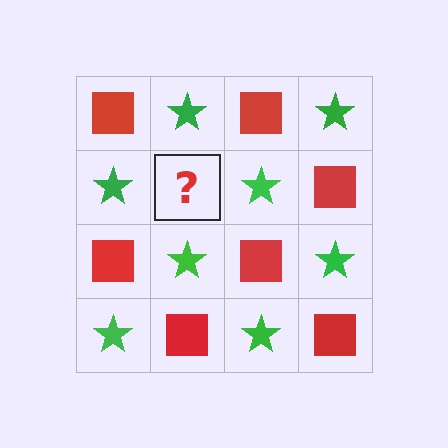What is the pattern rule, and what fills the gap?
The rule is that it alternates red square and green star in a checkerboard pattern. The gap should be filled with a red square.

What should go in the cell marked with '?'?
The missing cell should contain a red square.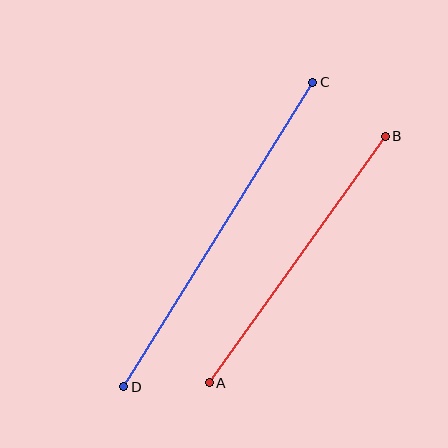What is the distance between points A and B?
The distance is approximately 303 pixels.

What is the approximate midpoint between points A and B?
The midpoint is at approximately (297, 260) pixels.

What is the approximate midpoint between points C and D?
The midpoint is at approximately (218, 234) pixels.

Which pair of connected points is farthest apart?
Points C and D are farthest apart.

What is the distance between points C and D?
The distance is approximately 359 pixels.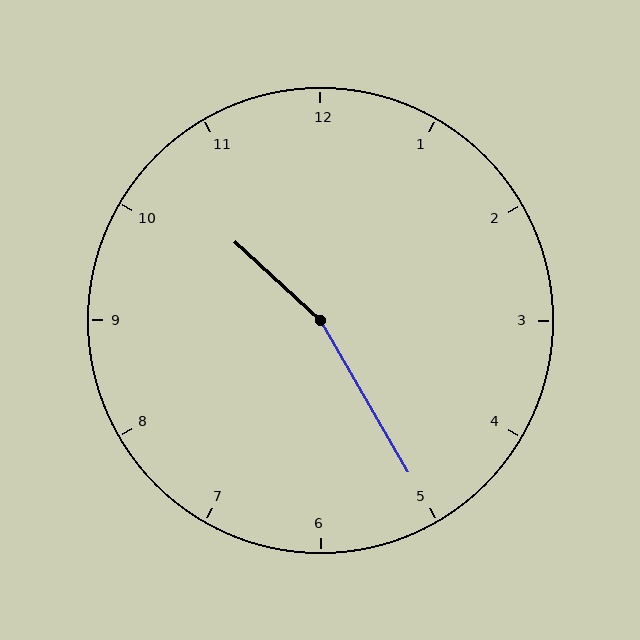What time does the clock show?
10:25.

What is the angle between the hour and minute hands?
Approximately 162 degrees.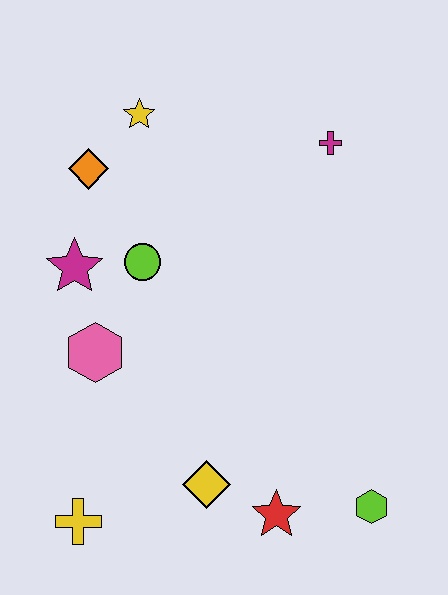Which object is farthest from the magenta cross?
The yellow cross is farthest from the magenta cross.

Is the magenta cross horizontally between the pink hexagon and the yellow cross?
No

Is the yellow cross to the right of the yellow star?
No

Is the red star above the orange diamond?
No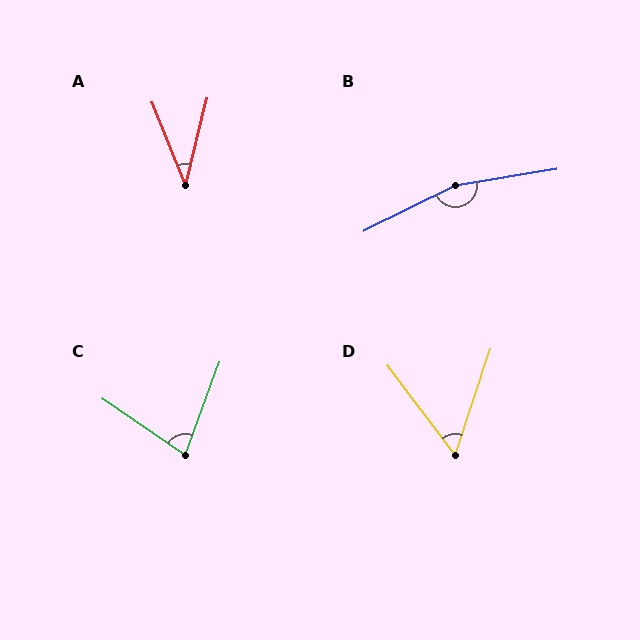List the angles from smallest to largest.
A (36°), D (56°), C (75°), B (163°).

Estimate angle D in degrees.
Approximately 56 degrees.